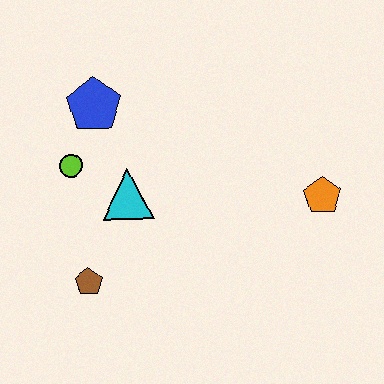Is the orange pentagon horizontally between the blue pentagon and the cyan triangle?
No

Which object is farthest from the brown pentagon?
The orange pentagon is farthest from the brown pentagon.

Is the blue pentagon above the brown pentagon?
Yes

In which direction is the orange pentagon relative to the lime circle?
The orange pentagon is to the right of the lime circle.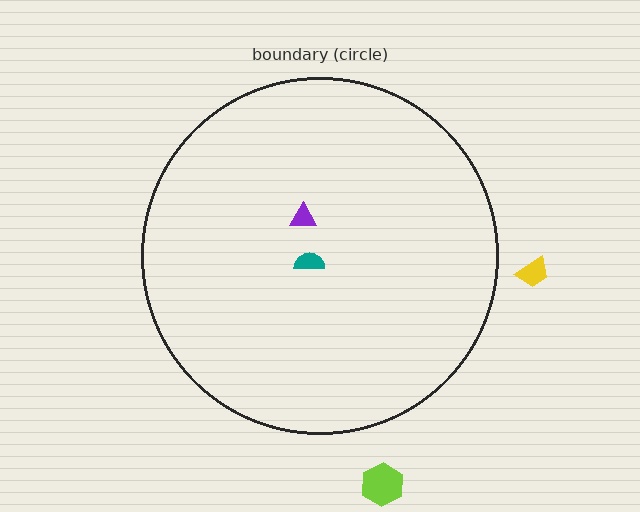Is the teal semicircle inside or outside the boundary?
Inside.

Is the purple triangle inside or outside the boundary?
Inside.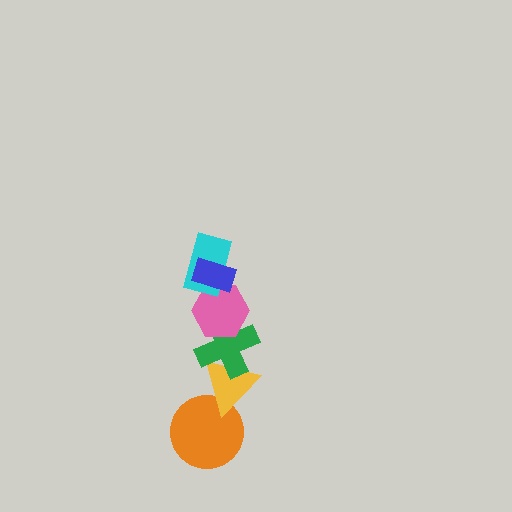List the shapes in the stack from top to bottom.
From top to bottom: the blue rectangle, the cyan rectangle, the pink hexagon, the green cross, the yellow triangle, the orange circle.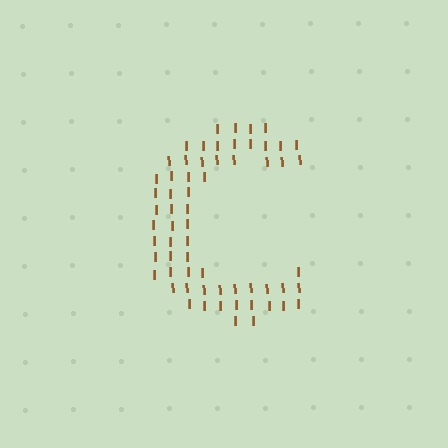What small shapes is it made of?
It is made of small letter I's.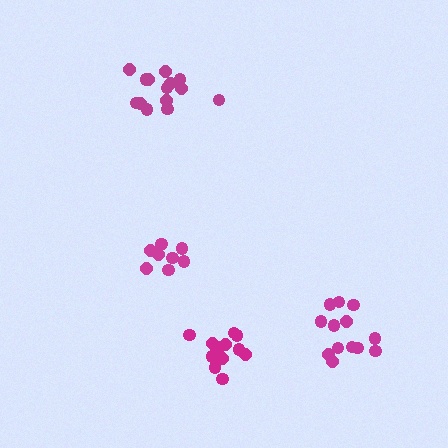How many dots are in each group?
Group 1: 9 dots, Group 2: 14 dots, Group 3: 14 dots, Group 4: 13 dots (50 total).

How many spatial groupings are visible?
There are 4 spatial groupings.